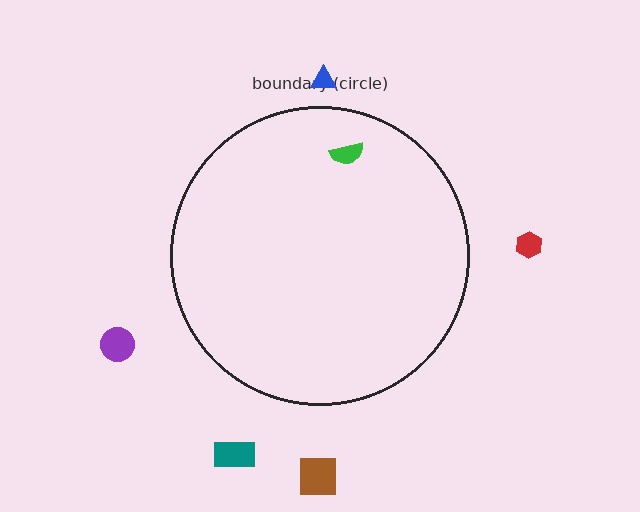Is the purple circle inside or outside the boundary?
Outside.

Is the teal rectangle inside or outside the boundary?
Outside.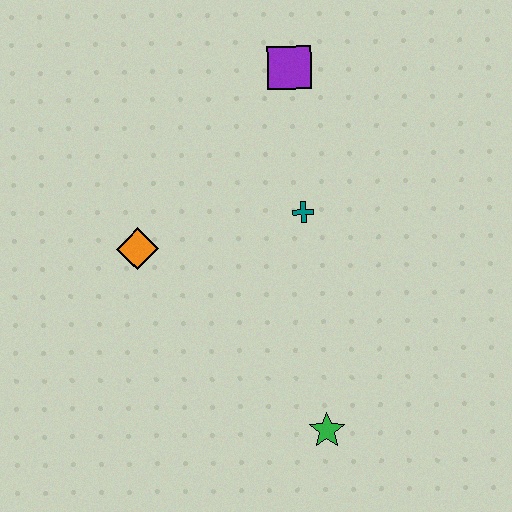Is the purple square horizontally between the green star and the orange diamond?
Yes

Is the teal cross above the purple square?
No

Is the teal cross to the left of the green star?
Yes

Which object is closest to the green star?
The teal cross is closest to the green star.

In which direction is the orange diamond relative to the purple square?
The orange diamond is below the purple square.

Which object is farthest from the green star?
The purple square is farthest from the green star.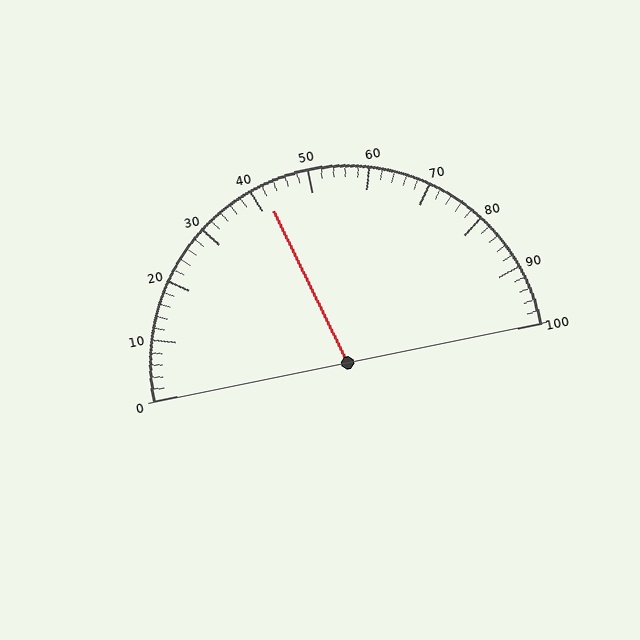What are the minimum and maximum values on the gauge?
The gauge ranges from 0 to 100.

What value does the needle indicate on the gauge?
The needle indicates approximately 42.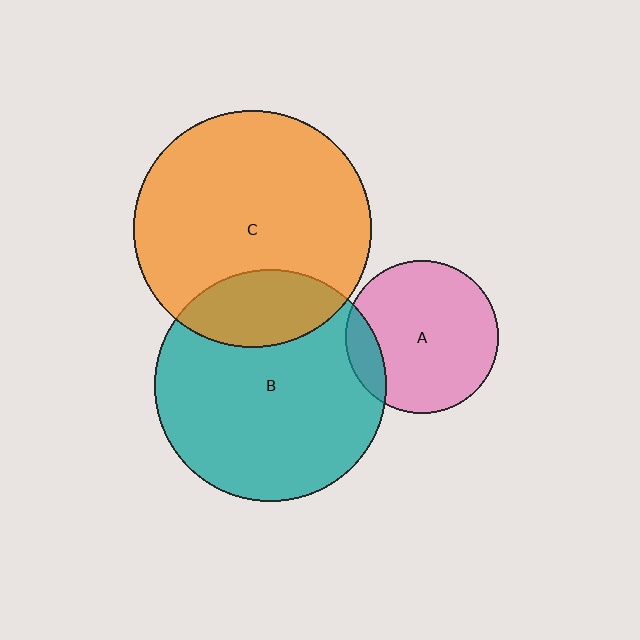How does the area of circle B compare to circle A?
Approximately 2.3 times.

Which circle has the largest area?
Circle C (orange).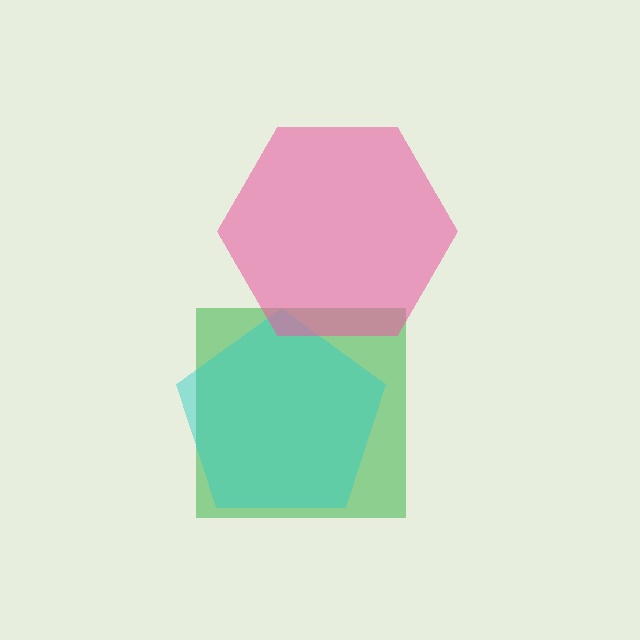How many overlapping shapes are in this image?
There are 3 overlapping shapes in the image.